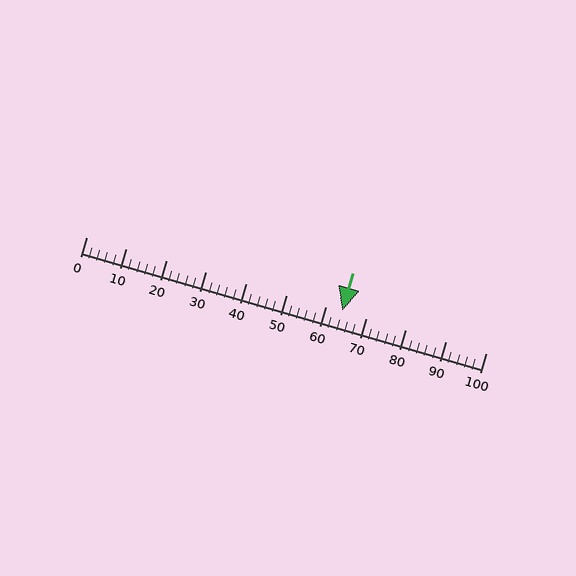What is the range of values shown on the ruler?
The ruler shows values from 0 to 100.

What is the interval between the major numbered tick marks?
The major tick marks are spaced 10 units apart.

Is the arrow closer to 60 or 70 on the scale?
The arrow is closer to 60.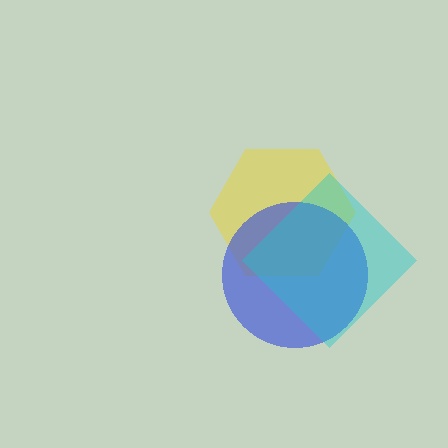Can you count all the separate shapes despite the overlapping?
Yes, there are 3 separate shapes.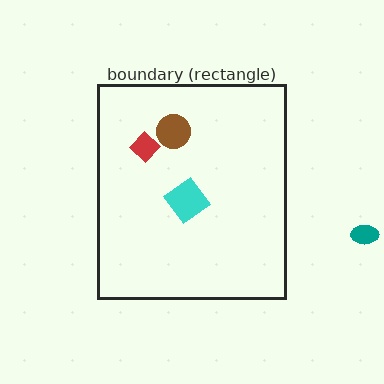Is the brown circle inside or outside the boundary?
Inside.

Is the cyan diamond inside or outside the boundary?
Inside.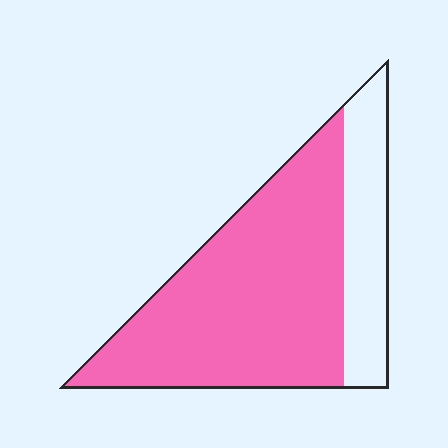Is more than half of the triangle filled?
Yes.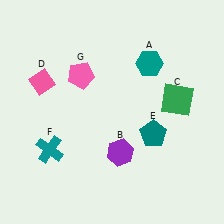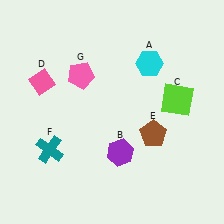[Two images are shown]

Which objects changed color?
A changed from teal to cyan. C changed from green to lime. E changed from teal to brown.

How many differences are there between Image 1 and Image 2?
There are 3 differences between the two images.